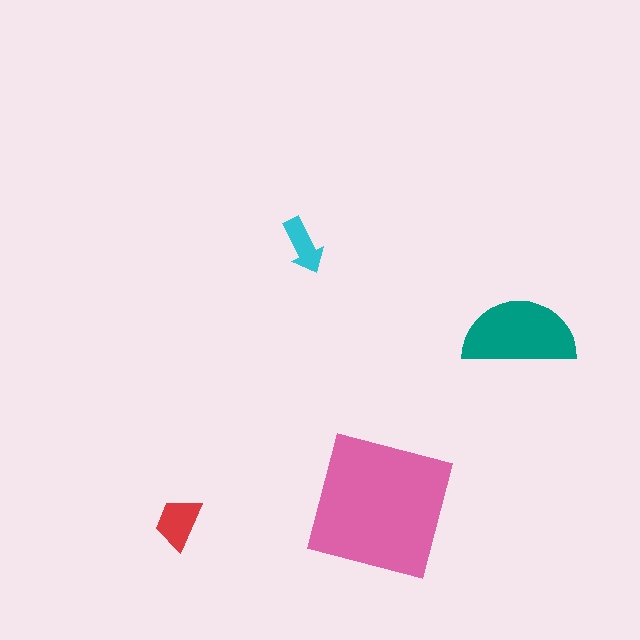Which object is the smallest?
The cyan arrow.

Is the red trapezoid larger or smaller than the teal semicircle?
Smaller.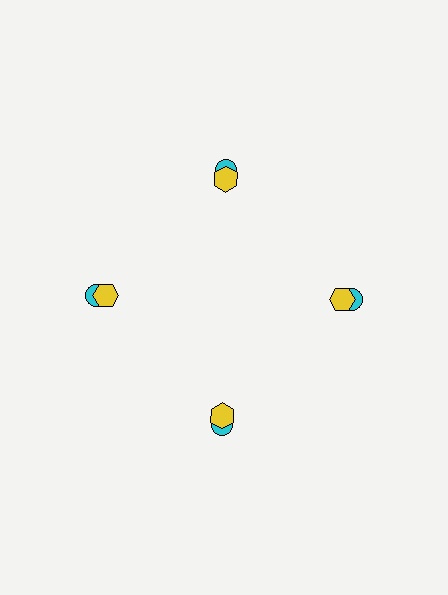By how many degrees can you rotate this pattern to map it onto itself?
The pattern maps onto itself every 90 degrees of rotation.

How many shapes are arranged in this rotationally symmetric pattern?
There are 8 shapes, arranged in 4 groups of 2.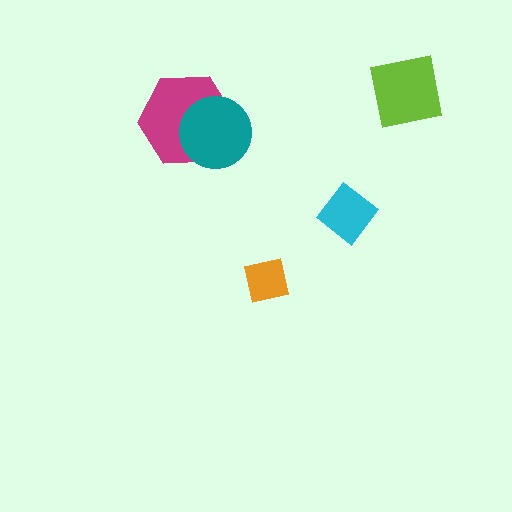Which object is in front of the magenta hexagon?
The teal circle is in front of the magenta hexagon.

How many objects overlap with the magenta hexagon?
1 object overlaps with the magenta hexagon.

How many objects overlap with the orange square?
0 objects overlap with the orange square.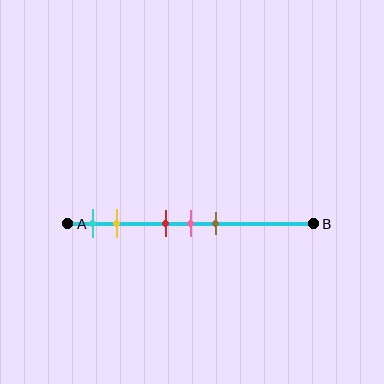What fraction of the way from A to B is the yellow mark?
The yellow mark is approximately 20% (0.2) of the way from A to B.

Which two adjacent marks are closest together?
The red and pink marks are the closest adjacent pair.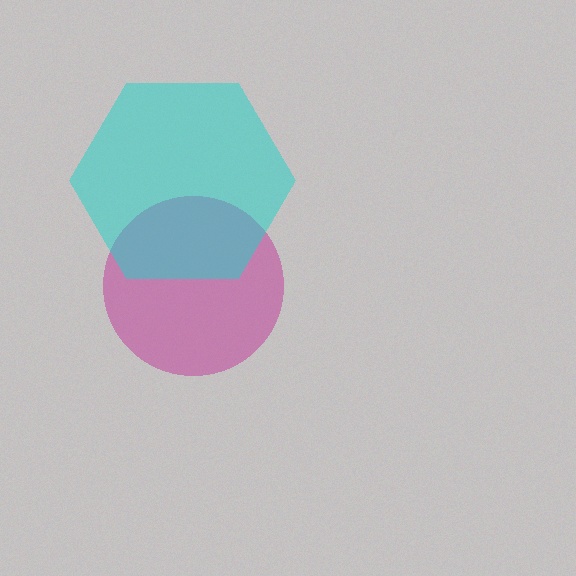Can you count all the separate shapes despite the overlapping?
Yes, there are 2 separate shapes.